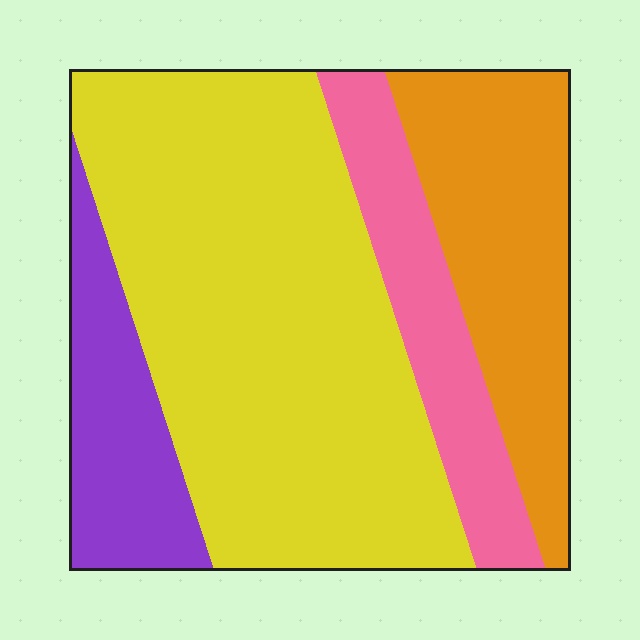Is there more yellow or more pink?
Yellow.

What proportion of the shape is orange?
Orange covers roughly 20% of the shape.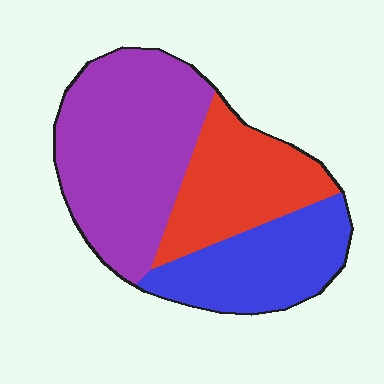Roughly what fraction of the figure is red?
Red covers about 25% of the figure.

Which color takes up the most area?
Purple, at roughly 45%.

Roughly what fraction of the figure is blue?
Blue takes up about one quarter (1/4) of the figure.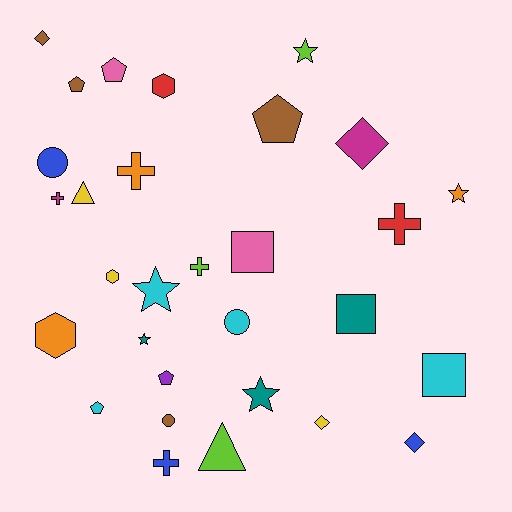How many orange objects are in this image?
There are 3 orange objects.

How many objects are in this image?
There are 30 objects.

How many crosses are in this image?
There are 5 crosses.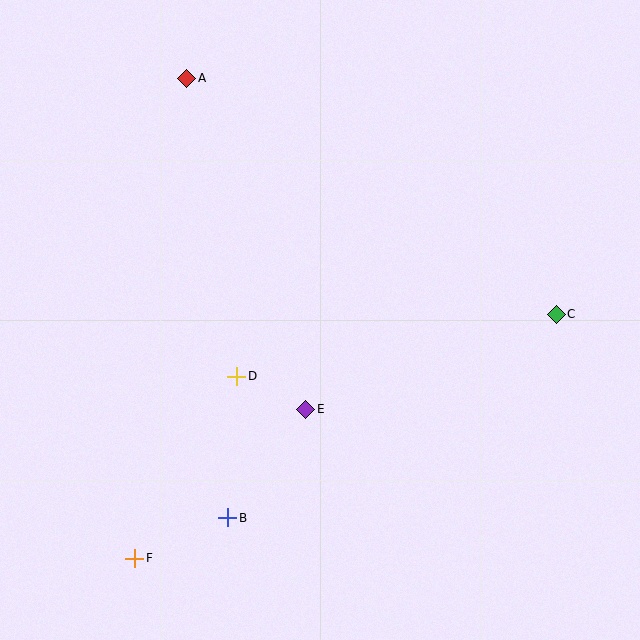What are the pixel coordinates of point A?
Point A is at (187, 78).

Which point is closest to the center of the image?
Point E at (306, 409) is closest to the center.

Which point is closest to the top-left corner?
Point A is closest to the top-left corner.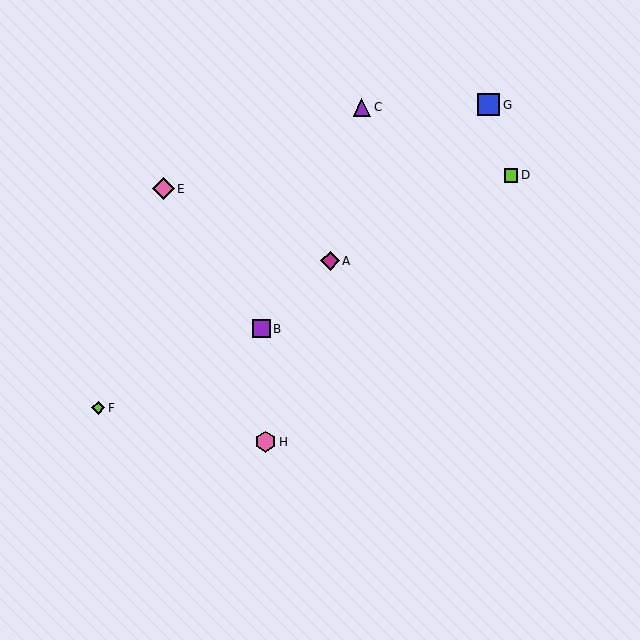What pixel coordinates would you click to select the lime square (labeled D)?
Click at (511, 175) to select the lime square D.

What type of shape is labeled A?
Shape A is a magenta diamond.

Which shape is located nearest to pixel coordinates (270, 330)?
The purple square (labeled B) at (261, 329) is nearest to that location.